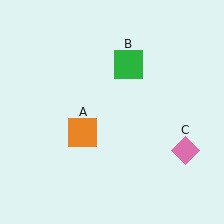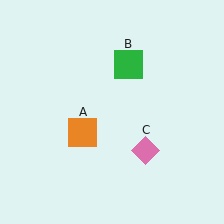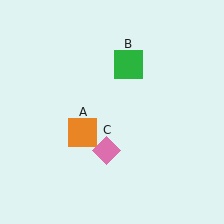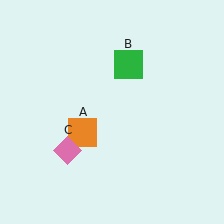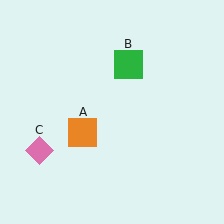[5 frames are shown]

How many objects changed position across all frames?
1 object changed position: pink diamond (object C).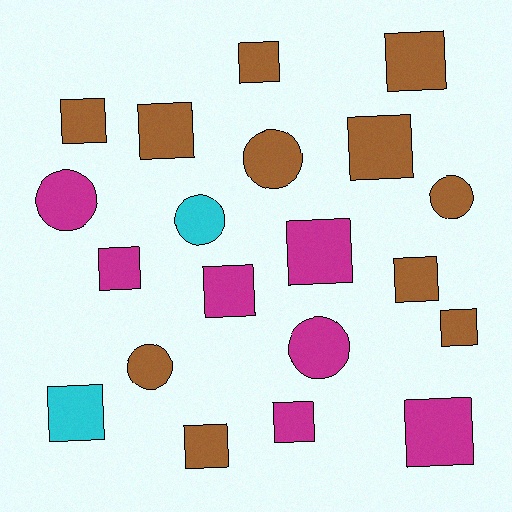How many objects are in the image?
There are 20 objects.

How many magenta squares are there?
There are 5 magenta squares.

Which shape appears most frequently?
Square, with 14 objects.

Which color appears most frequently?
Brown, with 11 objects.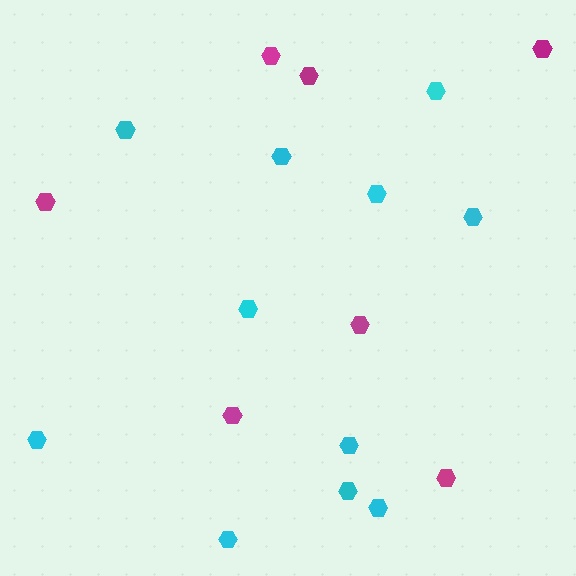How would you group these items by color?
There are 2 groups: one group of magenta hexagons (7) and one group of cyan hexagons (11).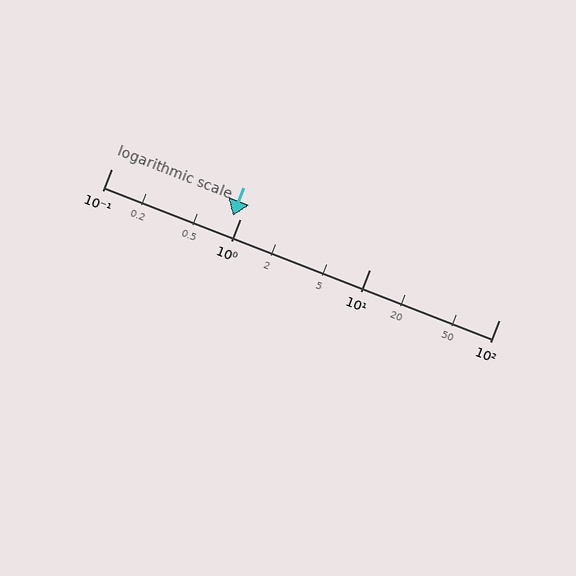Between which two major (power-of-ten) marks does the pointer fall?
The pointer is between 0.1 and 1.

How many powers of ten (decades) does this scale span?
The scale spans 3 decades, from 0.1 to 100.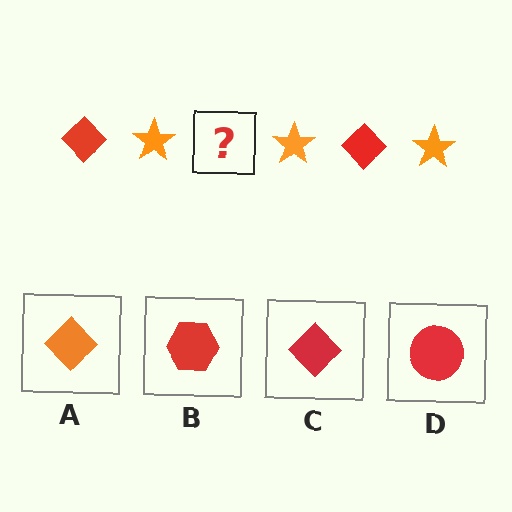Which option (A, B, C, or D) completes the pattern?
C.